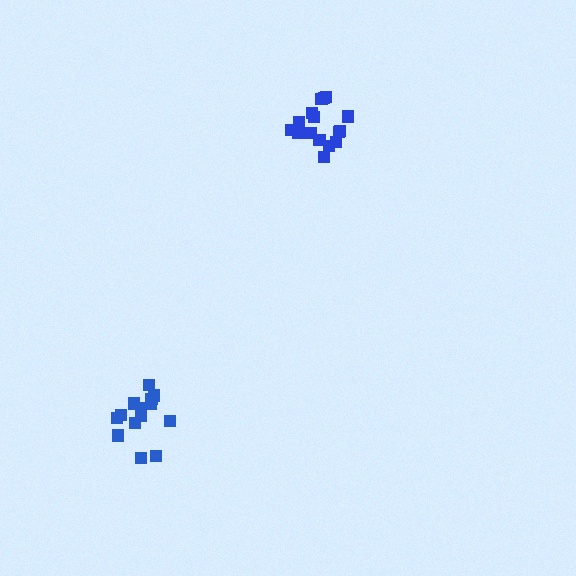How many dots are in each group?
Group 1: 16 dots, Group 2: 14 dots (30 total).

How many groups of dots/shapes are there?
There are 2 groups.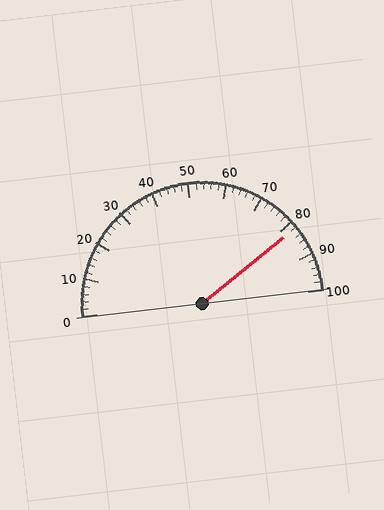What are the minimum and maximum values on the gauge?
The gauge ranges from 0 to 100.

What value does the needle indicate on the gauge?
The needle indicates approximately 82.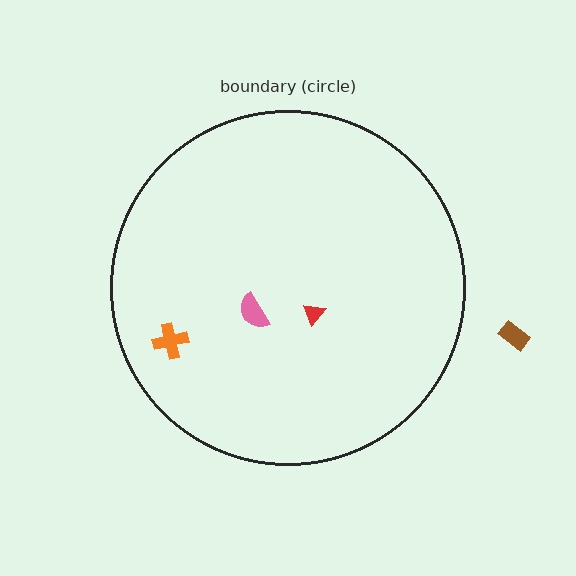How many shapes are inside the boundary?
3 inside, 1 outside.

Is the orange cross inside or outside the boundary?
Inside.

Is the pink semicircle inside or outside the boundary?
Inside.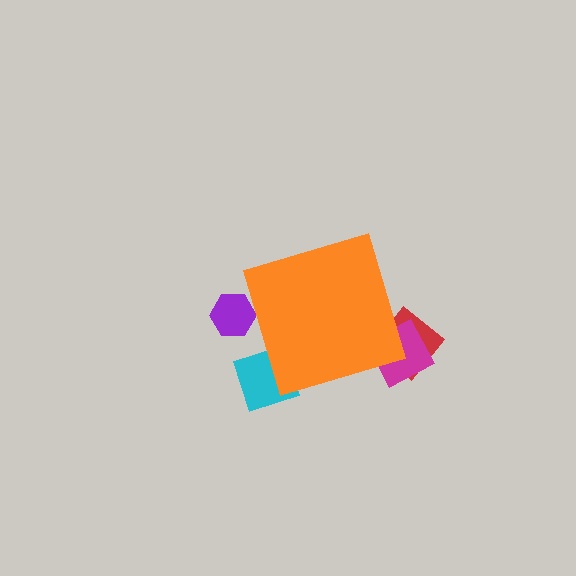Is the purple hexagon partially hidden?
Yes, the purple hexagon is partially hidden behind the orange diamond.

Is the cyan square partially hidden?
Yes, the cyan square is partially hidden behind the orange diamond.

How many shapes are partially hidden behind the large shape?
4 shapes are partially hidden.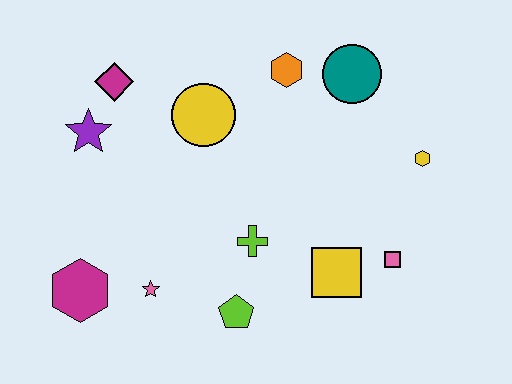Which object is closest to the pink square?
The yellow square is closest to the pink square.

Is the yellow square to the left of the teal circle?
Yes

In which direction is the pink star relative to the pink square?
The pink star is to the left of the pink square.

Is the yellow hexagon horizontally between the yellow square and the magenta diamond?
No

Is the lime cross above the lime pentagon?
Yes